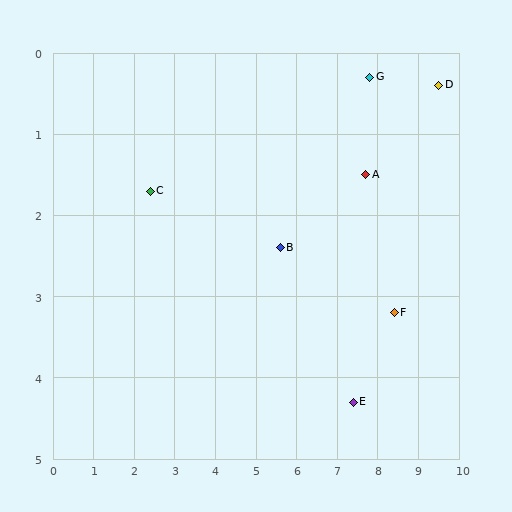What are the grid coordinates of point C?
Point C is at approximately (2.4, 1.7).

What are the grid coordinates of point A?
Point A is at approximately (7.7, 1.5).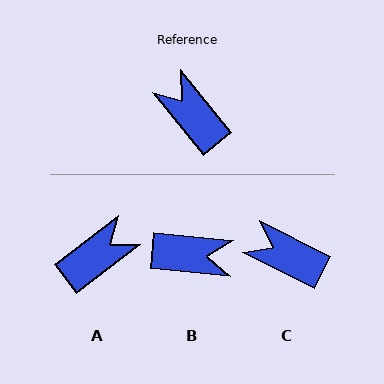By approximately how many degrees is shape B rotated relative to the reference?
Approximately 135 degrees clockwise.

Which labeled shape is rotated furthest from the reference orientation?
B, about 135 degrees away.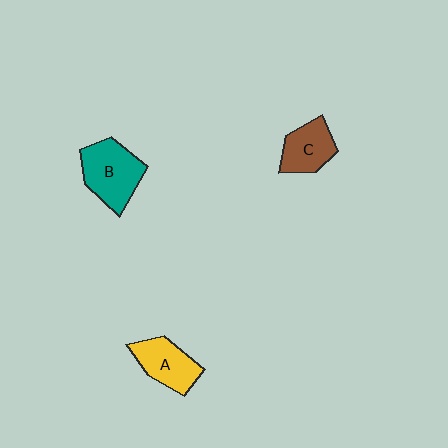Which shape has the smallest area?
Shape C (brown).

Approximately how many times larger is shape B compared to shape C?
Approximately 1.4 times.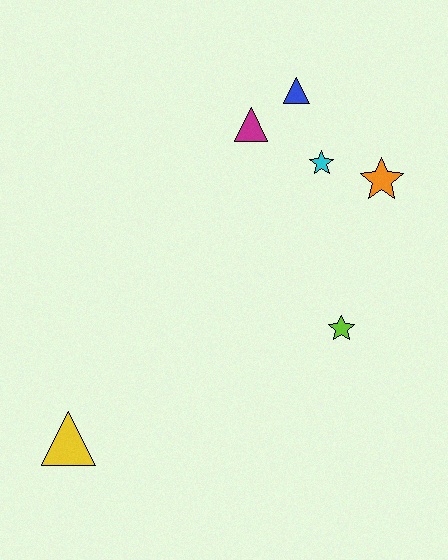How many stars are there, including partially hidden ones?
There are 3 stars.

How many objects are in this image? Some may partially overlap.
There are 6 objects.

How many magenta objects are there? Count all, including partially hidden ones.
There is 1 magenta object.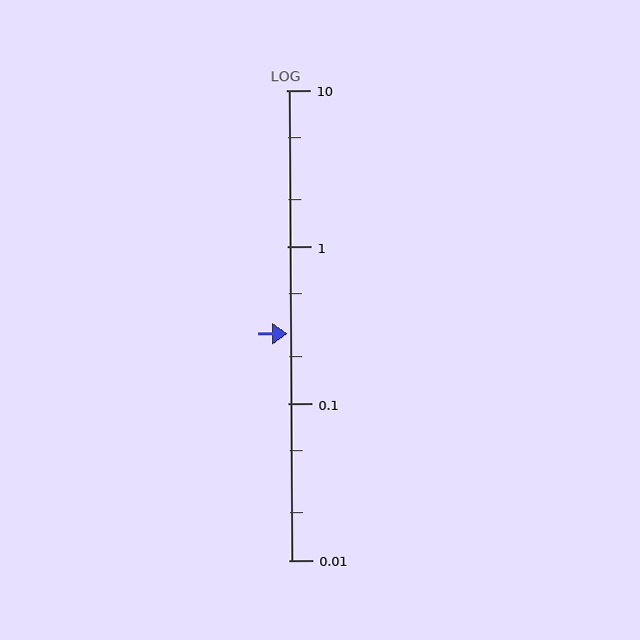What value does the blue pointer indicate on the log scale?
The pointer indicates approximately 0.28.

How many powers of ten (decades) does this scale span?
The scale spans 3 decades, from 0.01 to 10.